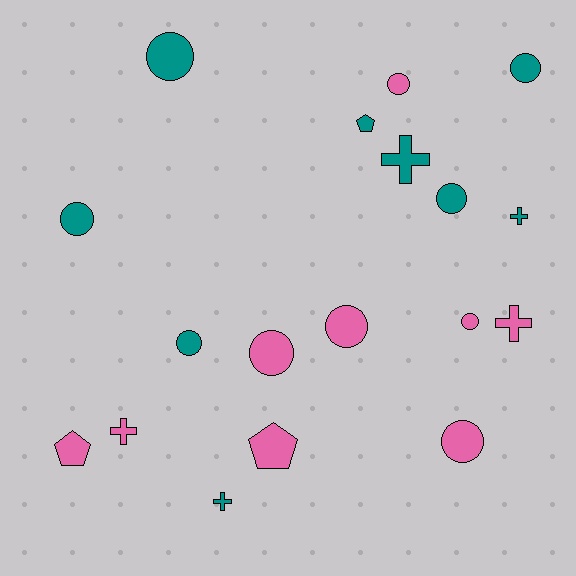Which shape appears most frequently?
Circle, with 10 objects.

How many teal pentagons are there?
There is 1 teal pentagon.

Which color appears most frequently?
Pink, with 9 objects.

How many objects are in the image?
There are 18 objects.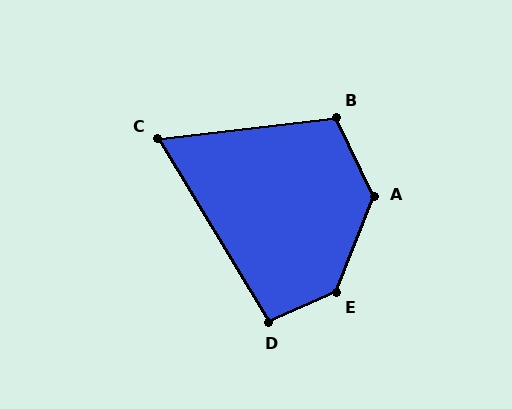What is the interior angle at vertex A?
Approximately 133 degrees (obtuse).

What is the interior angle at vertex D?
Approximately 97 degrees (obtuse).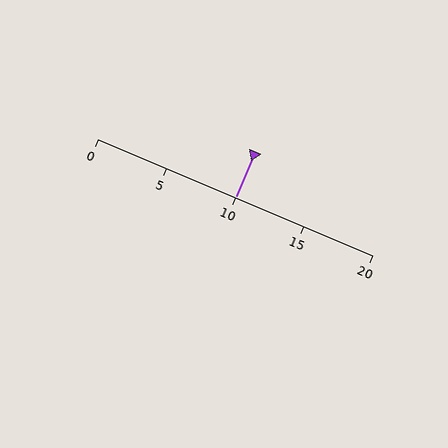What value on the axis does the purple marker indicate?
The marker indicates approximately 10.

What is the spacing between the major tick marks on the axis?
The major ticks are spaced 5 apart.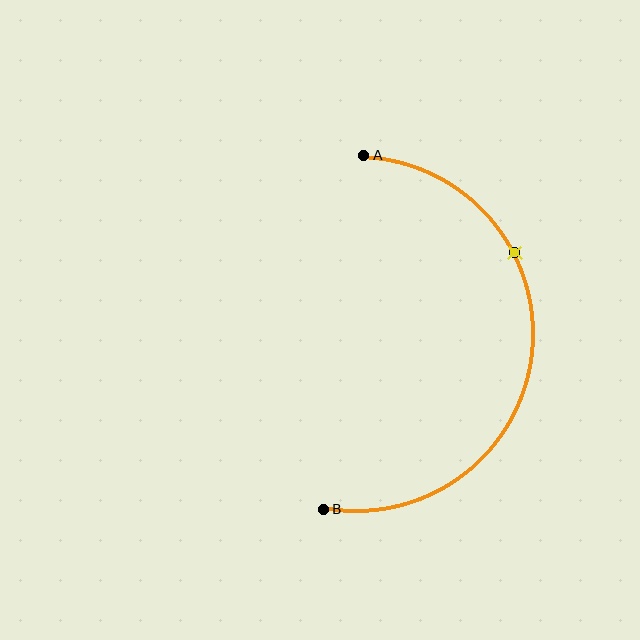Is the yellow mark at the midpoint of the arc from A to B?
No. The yellow mark lies on the arc but is closer to endpoint A. The arc midpoint would be at the point on the curve equidistant along the arc from both A and B.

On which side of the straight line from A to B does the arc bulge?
The arc bulges to the right of the straight line connecting A and B.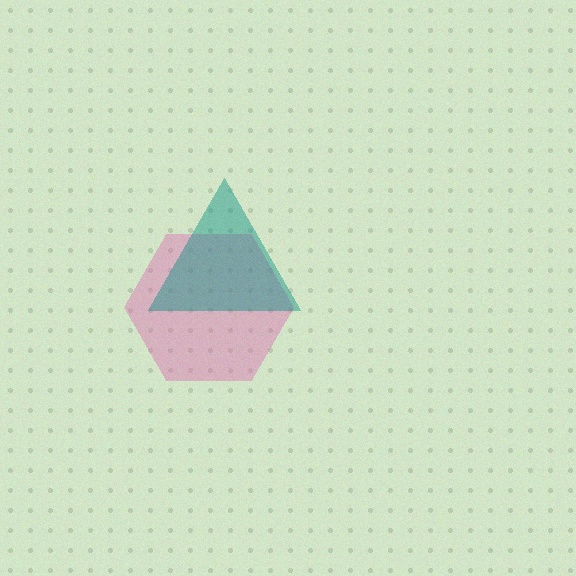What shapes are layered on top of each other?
The layered shapes are: a pink hexagon, a teal triangle.